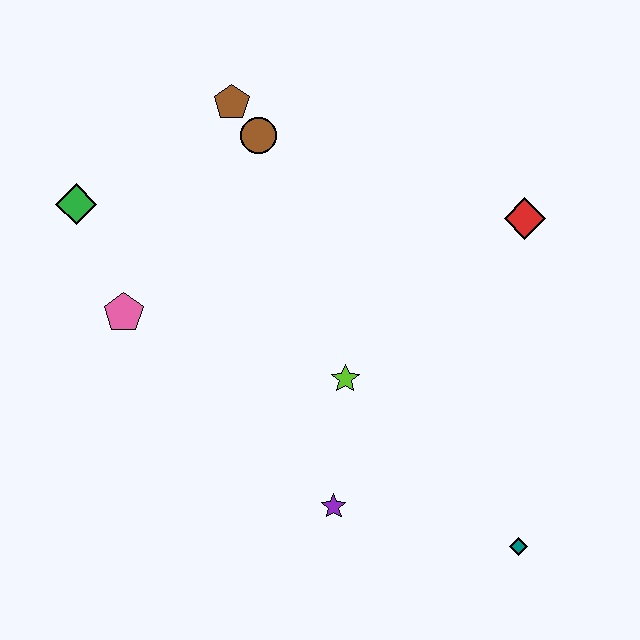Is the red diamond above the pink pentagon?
Yes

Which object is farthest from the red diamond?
The green diamond is farthest from the red diamond.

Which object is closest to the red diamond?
The lime star is closest to the red diamond.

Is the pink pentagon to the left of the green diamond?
No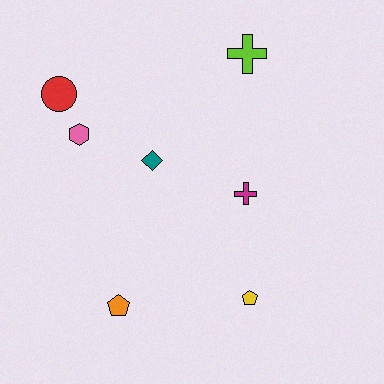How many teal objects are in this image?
There is 1 teal object.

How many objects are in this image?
There are 7 objects.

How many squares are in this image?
There are no squares.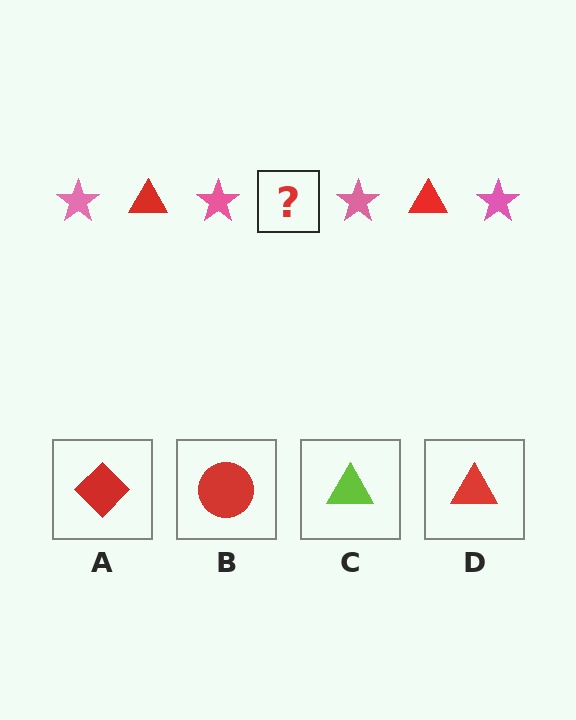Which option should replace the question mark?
Option D.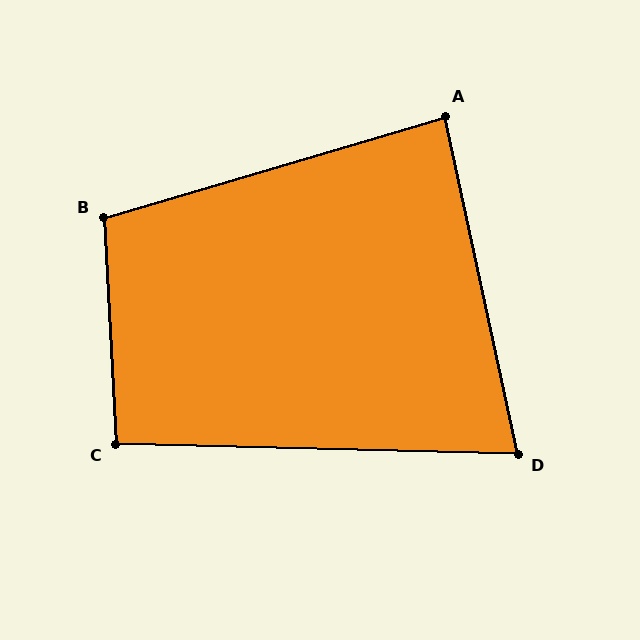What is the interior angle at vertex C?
Approximately 94 degrees (approximately right).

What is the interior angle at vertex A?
Approximately 86 degrees (approximately right).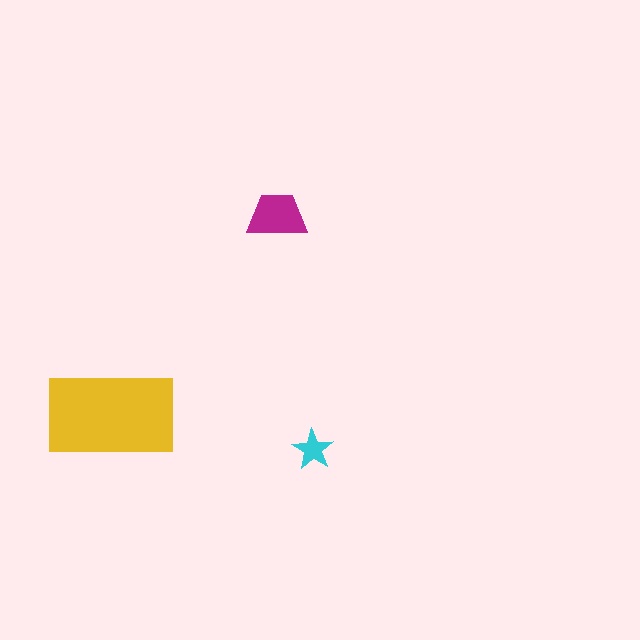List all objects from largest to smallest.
The yellow rectangle, the magenta trapezoid, the cyan star.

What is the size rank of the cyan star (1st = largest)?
3rd.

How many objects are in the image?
There are 3 objects in the image.